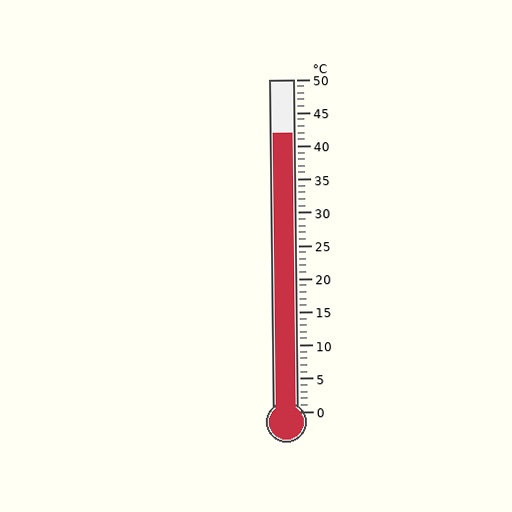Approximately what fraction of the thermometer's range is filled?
The thermometer is filled to approximately 85% of its range.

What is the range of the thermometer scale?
The thermometer scale ranges from 0°C to 50°C.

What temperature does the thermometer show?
The thermometer shows approximately 42°C.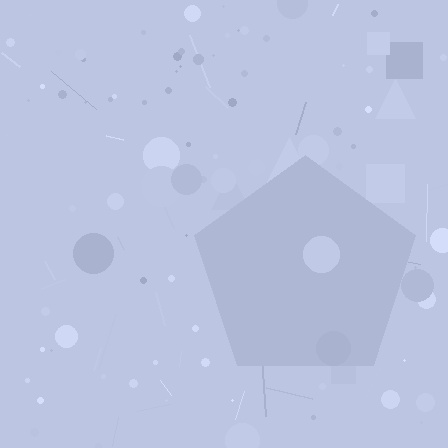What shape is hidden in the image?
A pentagon is hidden in the image.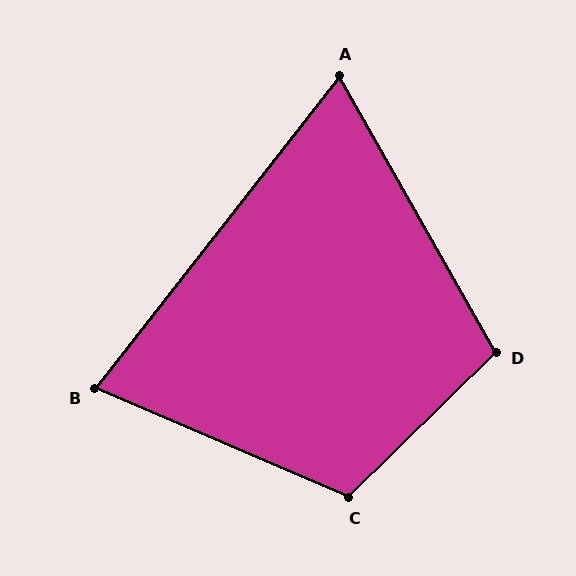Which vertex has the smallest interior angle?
A, at approximately 68 degrees.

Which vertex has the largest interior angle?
C, at approximately 112 degrees.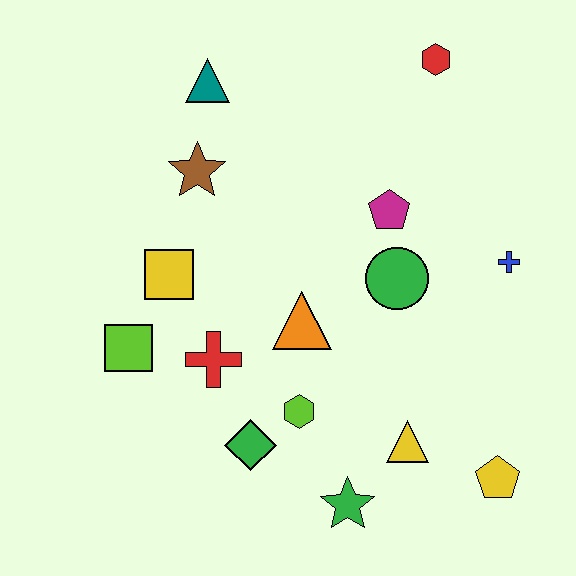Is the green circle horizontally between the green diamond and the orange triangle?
No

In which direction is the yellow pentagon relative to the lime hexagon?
The yellow pentagon is to the right of the lime hexagon.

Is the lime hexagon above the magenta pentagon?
No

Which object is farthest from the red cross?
The red hexagon is farthest from the red cross.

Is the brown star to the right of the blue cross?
No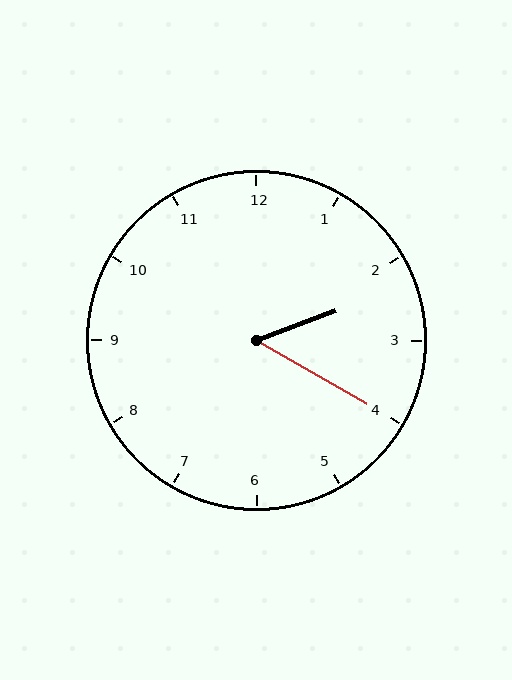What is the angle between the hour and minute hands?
Approximately 50 degrees.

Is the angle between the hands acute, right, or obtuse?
It is acute.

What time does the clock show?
2:20.